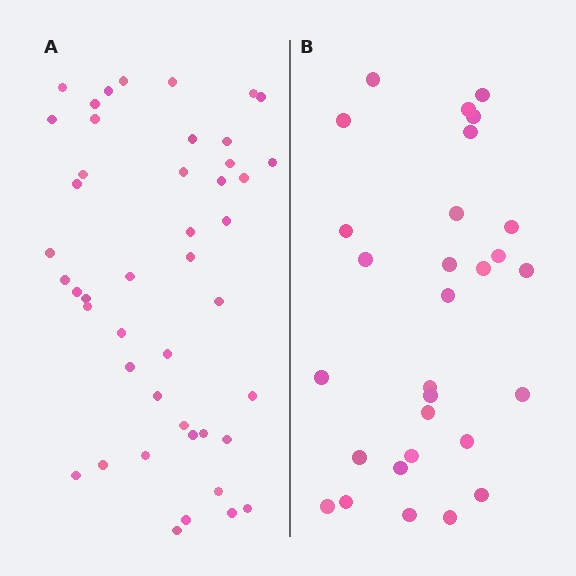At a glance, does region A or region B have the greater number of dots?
Region A (the left region) has more dots.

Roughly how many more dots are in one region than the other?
Region A has approximately 15 more dots than region B.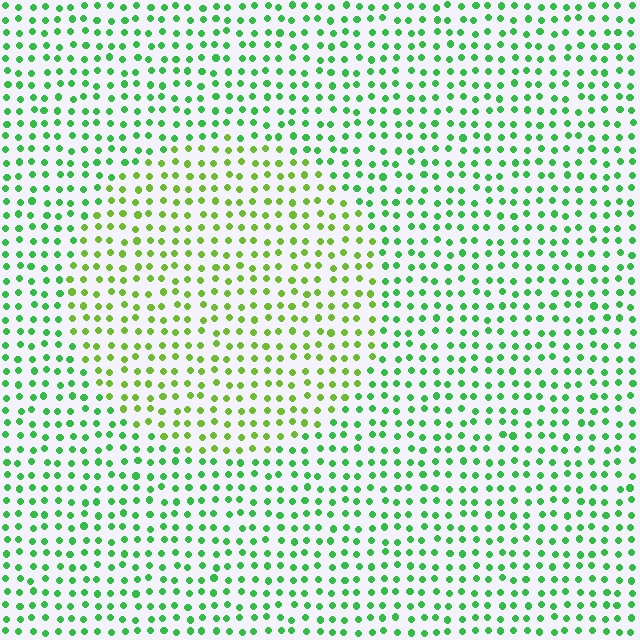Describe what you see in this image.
The image is filled with small green elements in a uniform arrangement. A circle-shaped region is visible where the elements are tinted to a slightly different hue, forming a subtle color boundary.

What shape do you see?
I see a circle.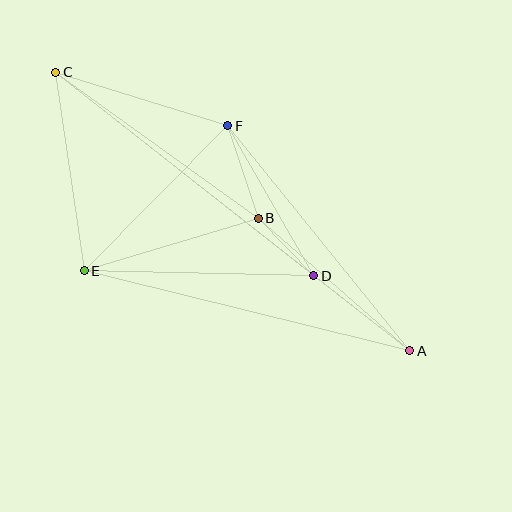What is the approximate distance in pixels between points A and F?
The distance between A and F is approximately 289 pixels.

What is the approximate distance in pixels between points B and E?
The distance between B and E is approximately 181 pixels.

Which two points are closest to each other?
Points B and D are closest to each other.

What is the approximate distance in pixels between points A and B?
The distance between A and B is approximately 201 pixels.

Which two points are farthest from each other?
Points A and C are farthest from each other.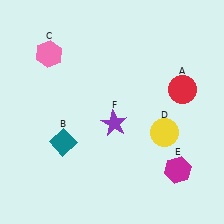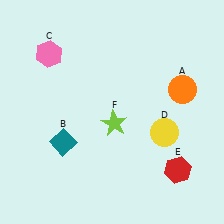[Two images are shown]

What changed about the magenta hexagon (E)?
In Image 1, E is magenta. In Image 2, it changed to red.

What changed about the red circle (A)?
In Image 1, A is red. In Image 2, it changed to orange.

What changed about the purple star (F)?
In Image 1, F is purple. In Image 2, it changed to lime.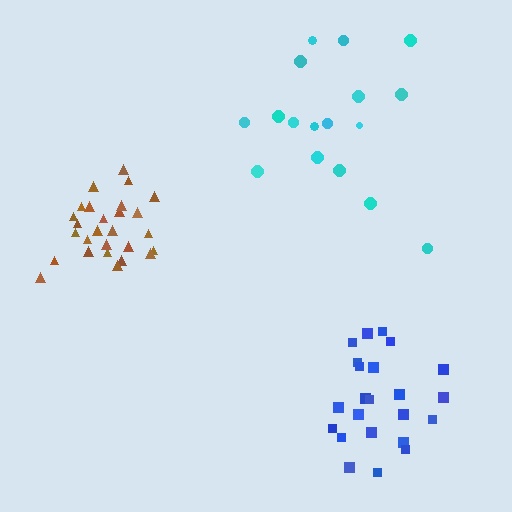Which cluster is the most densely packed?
Brown.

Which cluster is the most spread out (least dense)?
Cyan.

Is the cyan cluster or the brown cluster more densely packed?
Brown.